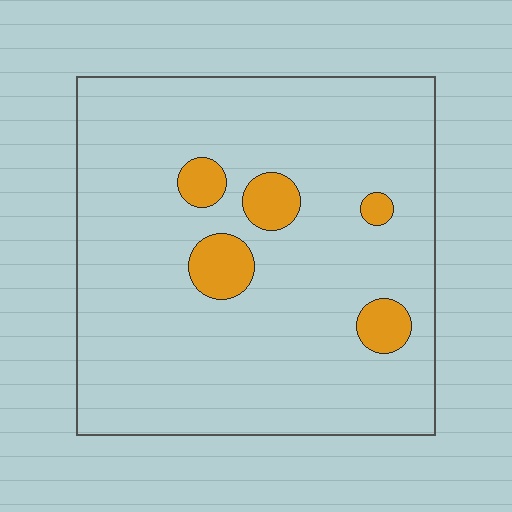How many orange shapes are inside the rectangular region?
5.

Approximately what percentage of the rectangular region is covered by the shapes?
Approximately 10%.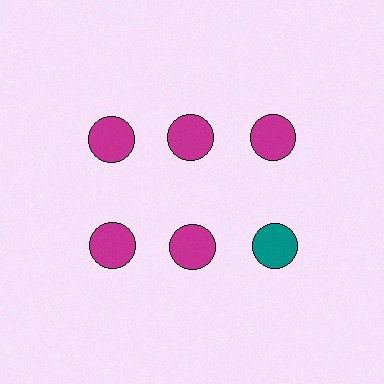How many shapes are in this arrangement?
There are 6 shapes arranged in a grid pattern.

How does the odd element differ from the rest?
It has a different color: teal instead of magenta.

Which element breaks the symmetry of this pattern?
The teal circle in the second row, center column breaks the symmetry. All other shapes are magenta circles.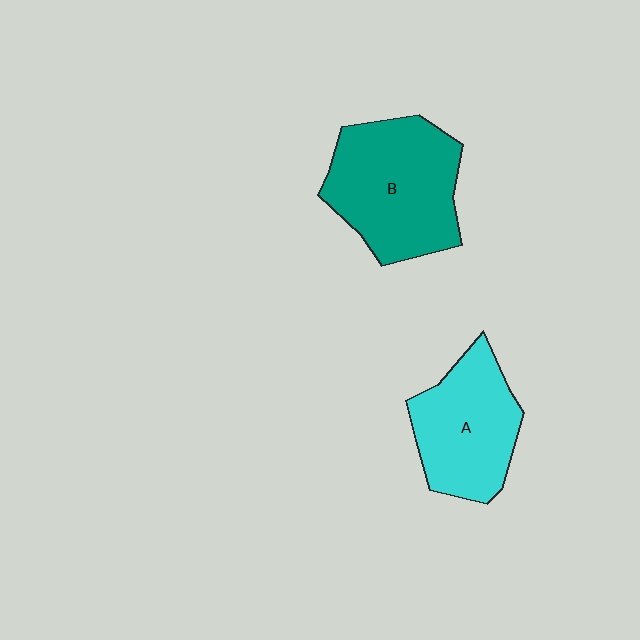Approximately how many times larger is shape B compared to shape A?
Approximately 1.3 times.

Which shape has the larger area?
Shape B (teal).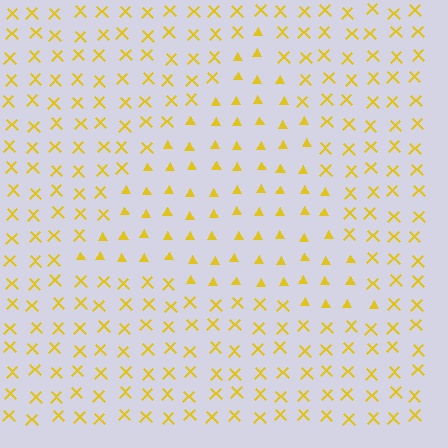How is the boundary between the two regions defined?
The boundary is defined by a change in element shape: triangles inside vs. X marks outside. All elements share the same color and spacing.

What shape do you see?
I see a triangle.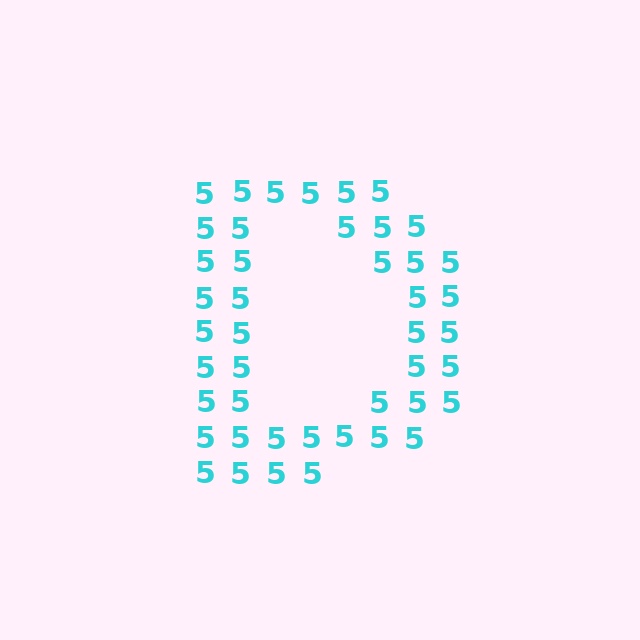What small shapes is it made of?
It is made of small digit 5's.